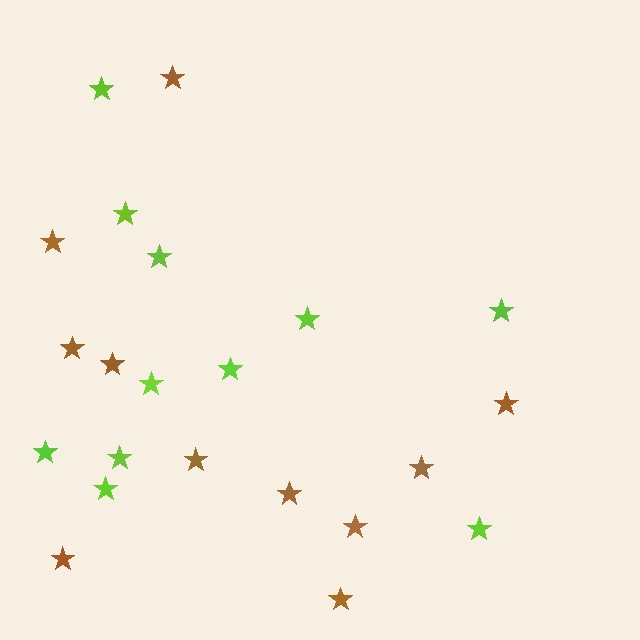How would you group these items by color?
There are 2 groups: one group of lime stars (11) and one group of brown stars (11).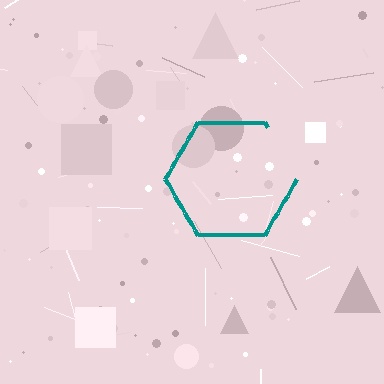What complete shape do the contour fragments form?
The contour fragments form a hexagon.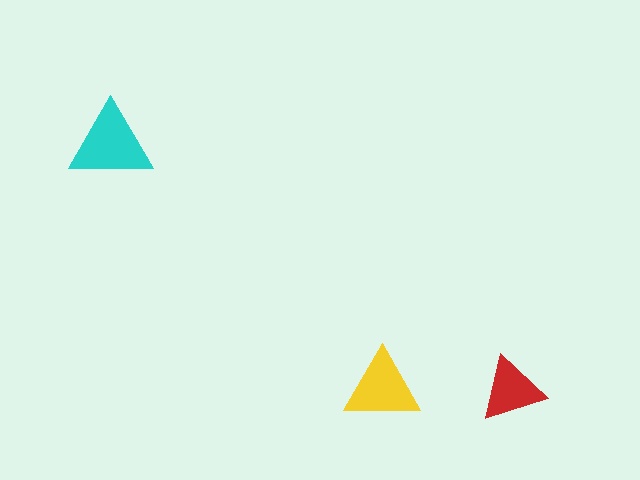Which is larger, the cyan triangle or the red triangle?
The cyan one.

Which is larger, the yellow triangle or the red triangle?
The yellow one.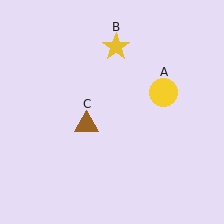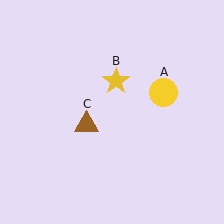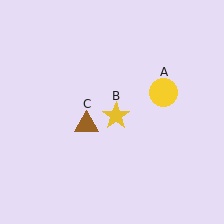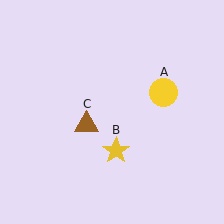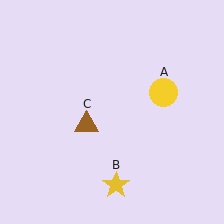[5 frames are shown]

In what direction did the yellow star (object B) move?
The yellow star (object B) moved down.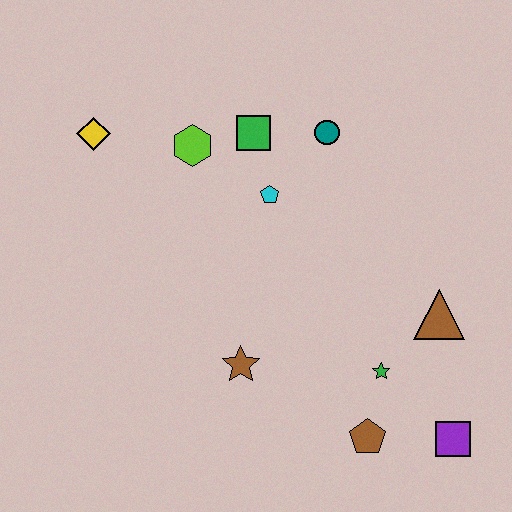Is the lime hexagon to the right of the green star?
No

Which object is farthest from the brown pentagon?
The yellow diamond is farthest from the brown pentagon.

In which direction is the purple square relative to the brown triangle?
The purple square is below the brown triangle.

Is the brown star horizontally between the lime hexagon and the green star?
Yes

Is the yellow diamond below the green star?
No